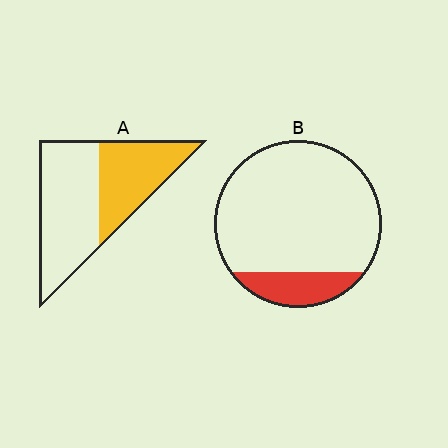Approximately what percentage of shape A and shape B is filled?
A is approximately 40% and B is approximately 15%.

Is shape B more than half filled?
No.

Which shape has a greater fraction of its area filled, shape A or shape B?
Shape A.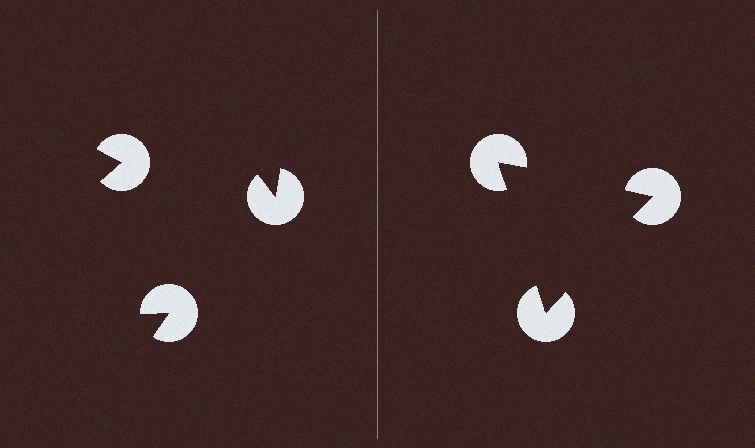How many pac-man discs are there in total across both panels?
6 — 3 on each side.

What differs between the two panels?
The pac-man discs are positioned identically on both sides; only the wedge orientations differ. On the right they align to a triangle; on the left they are misaligned.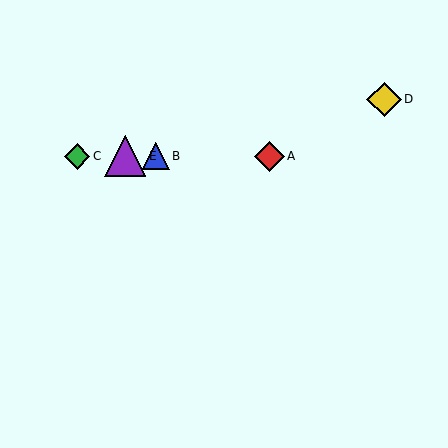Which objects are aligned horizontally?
Objects A, B, C, E are aligned horizontally.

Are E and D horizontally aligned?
No, E is at y≈156 and D is at y≈99.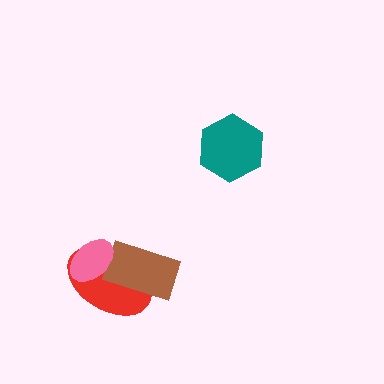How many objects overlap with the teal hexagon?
0 objects overlap with the teal hexagon.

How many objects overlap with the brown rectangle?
2 objects overlap with the brown rectangle.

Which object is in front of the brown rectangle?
The pink ellipse is in front of the brown rectangle.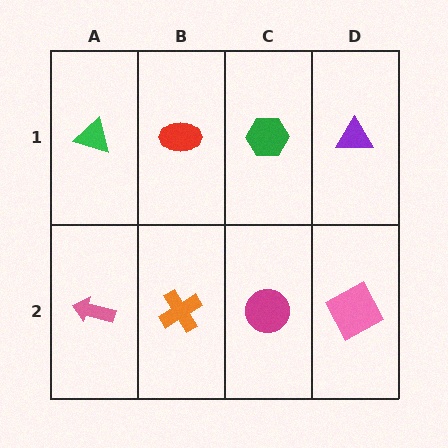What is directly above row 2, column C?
A green hexagon.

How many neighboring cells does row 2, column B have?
3.